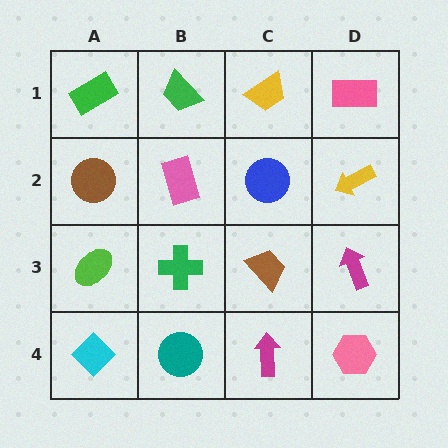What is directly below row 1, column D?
A yellow arrow.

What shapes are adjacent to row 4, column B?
A green cross (row 3, column B), a cyan diamond (row 4, column A), a magenta arrow (row 4, column C).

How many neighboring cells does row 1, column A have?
2.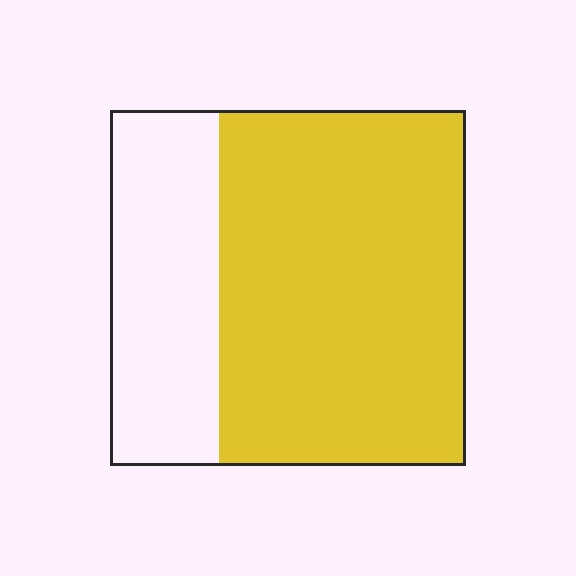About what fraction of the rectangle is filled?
About two thirds (2/3).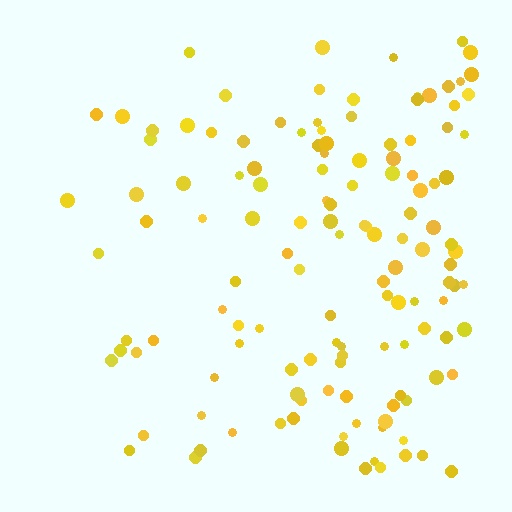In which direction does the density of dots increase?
From left to right, with the right side densest.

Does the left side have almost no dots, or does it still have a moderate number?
Still a moderate number, just noticeably fewer than the right.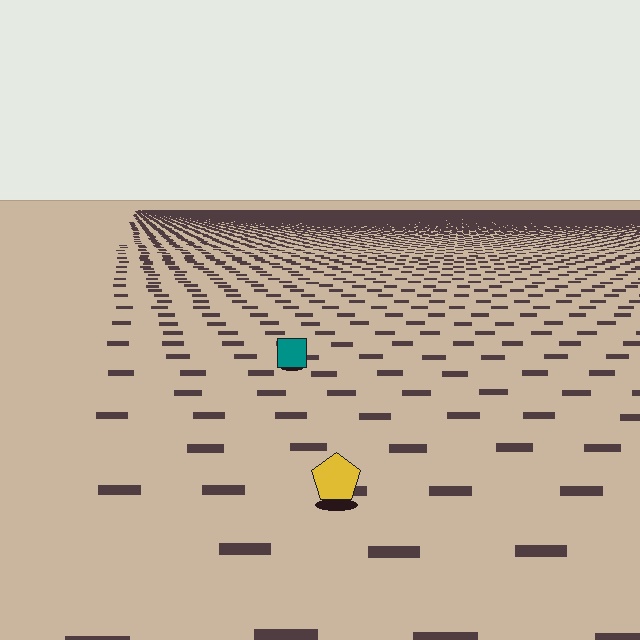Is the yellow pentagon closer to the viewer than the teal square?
Yes. The yellow pentagon is closer — you can tell from the texture gradient: the ground texture is coarser near it.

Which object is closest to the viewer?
The yellow pentagon is closest. The texture marks near it are larger and more spread out.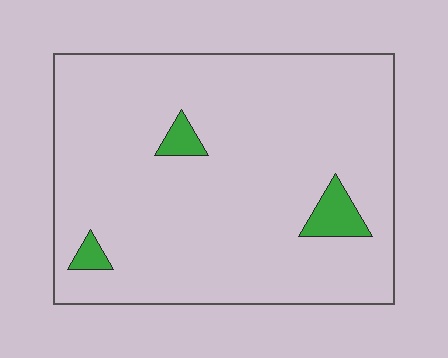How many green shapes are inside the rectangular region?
3.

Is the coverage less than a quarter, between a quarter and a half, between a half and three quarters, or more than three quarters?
Less than a quarter.